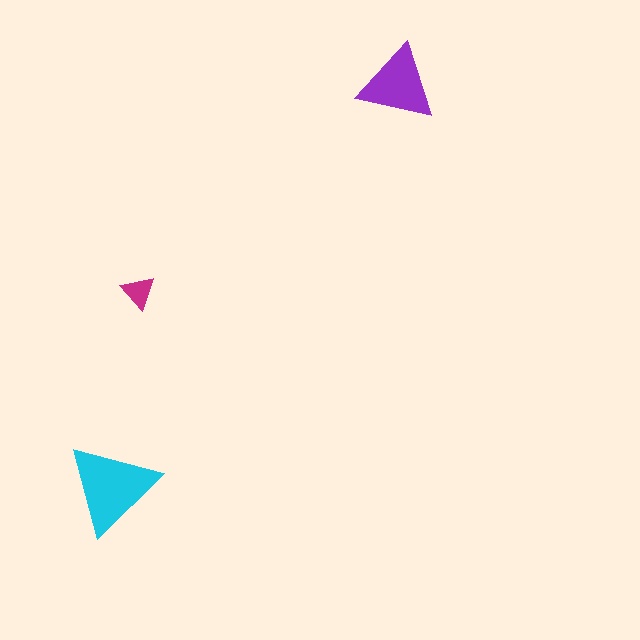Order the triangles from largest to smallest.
the cyan one, the purple one, the magenta one.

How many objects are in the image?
There are 3 objects in the image.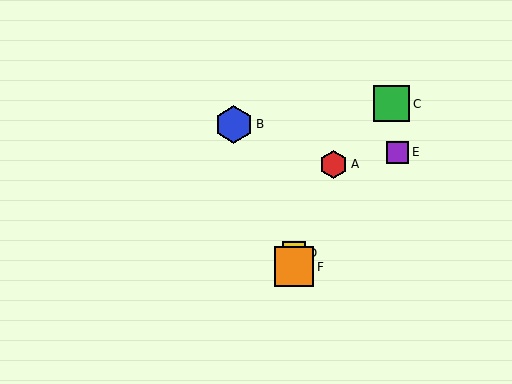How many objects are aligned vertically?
2 objects (D, F) are aligned vertically.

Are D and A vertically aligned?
No, D is at x≈294 and A is at x≈334.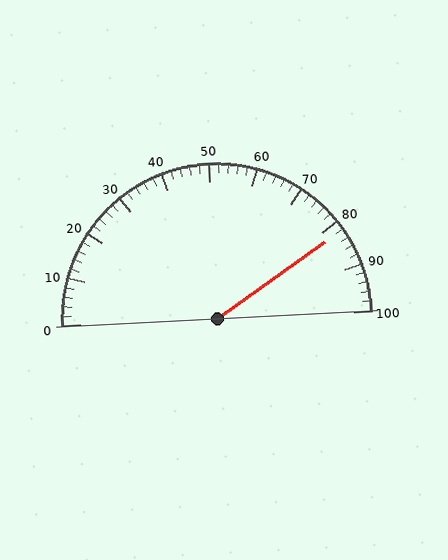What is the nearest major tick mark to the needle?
The nearest major tick mark is 80.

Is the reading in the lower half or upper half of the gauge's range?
The reading is in the upper half of the range (0 to 100).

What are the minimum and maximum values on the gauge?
The gauge ranges from 0 to 100.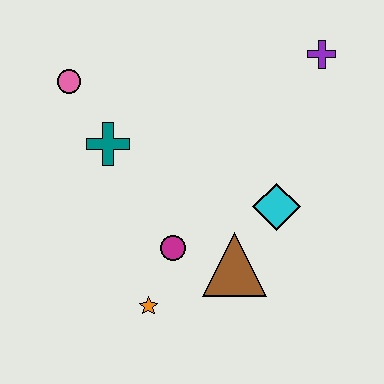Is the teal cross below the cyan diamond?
No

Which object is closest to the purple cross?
The cyan diamond is closest to the purple cross.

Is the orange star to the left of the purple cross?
Yes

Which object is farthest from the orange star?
The purple cross is farthest from the orange star.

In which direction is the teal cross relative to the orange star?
The teal cross is above the orange star.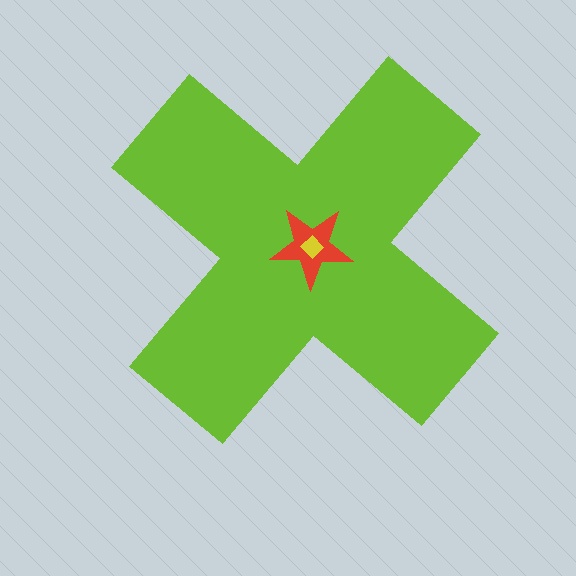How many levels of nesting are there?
3.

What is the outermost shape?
The lime cross.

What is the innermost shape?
The yellow diamond.